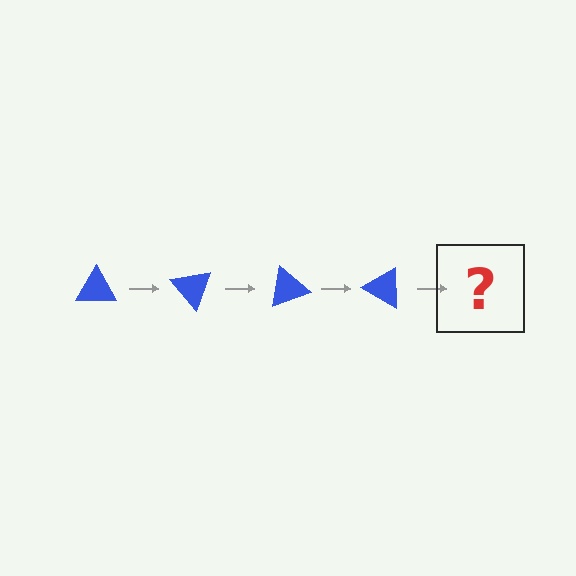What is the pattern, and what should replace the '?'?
The pattern is that the triangle rotates 50 degrees each step. The '?' should be a blue triangle rotated 200 degrees.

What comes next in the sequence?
The next element should be a blue triangle rotated 200 degrees.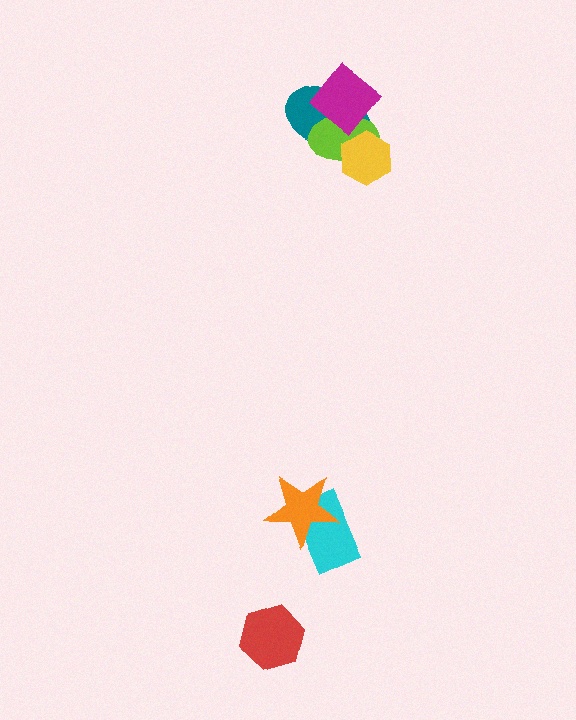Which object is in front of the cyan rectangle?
The orange star is in front of the cyan rectangle.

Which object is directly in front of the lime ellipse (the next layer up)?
The yellow hexagon is directly in front of the lime ellipse.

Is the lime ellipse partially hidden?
Yes, it is partially covered by another shape.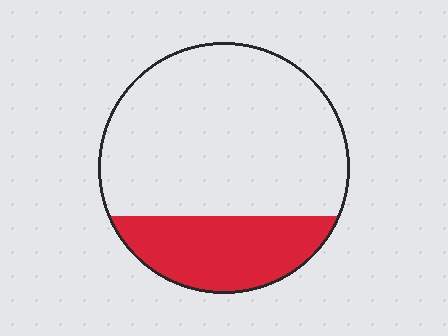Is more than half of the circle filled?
No.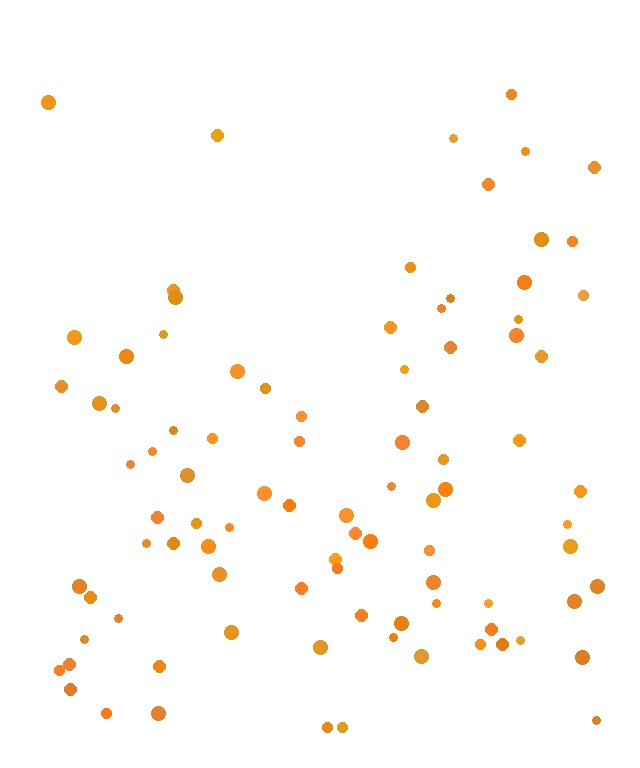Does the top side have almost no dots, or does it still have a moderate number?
Still a moderate number, just noticeably fewer than the bottom.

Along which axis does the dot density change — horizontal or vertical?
Vertical.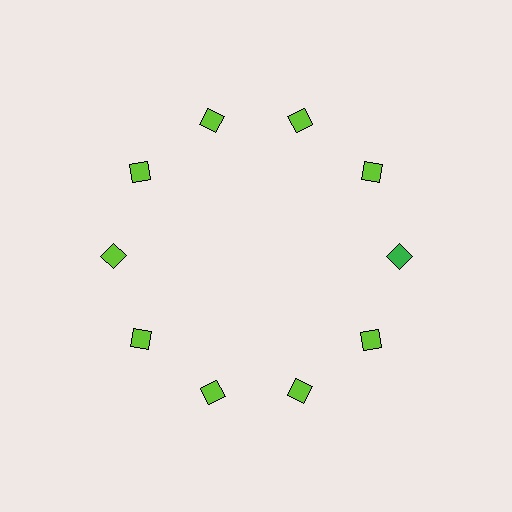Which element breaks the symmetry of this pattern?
The green diamond at roughly the 3 o'clock position breaks the symmetry. All other shapes are lime diamonds.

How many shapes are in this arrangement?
There are 10 shapes arranged in a ring pattern.